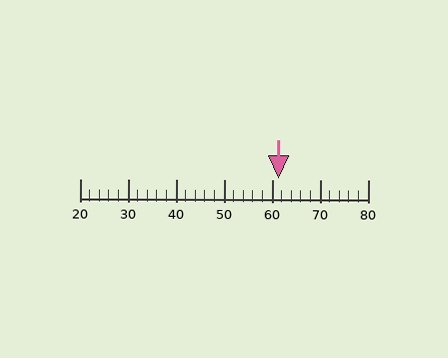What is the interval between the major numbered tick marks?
The major tick marks are spaced 10 units apart.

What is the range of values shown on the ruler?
The ruler shows values from 20 to 80.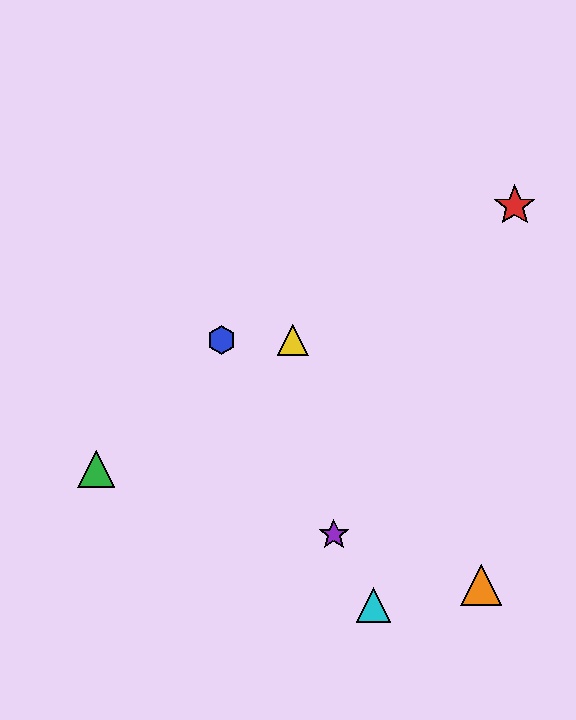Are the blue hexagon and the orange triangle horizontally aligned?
No, the blue hexagon is at y≈340 and the orange triangle is at y≈585.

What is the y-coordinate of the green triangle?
The green triangle is at y≈469.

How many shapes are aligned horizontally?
2 shapes (the blue hexagon, the yellow triangle) are aligned horizontally.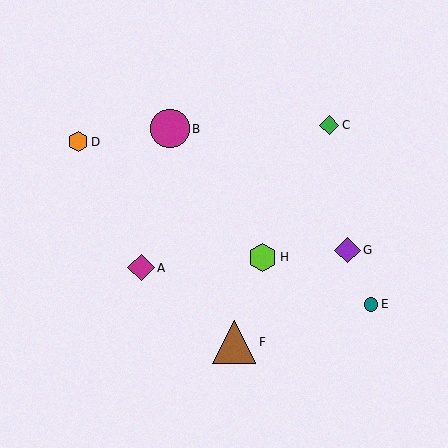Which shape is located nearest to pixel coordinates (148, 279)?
The magenta diamond (labeled A) at (141, 268) is nearest to that location.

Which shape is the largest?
The brown triangle (labeled F) is the largest.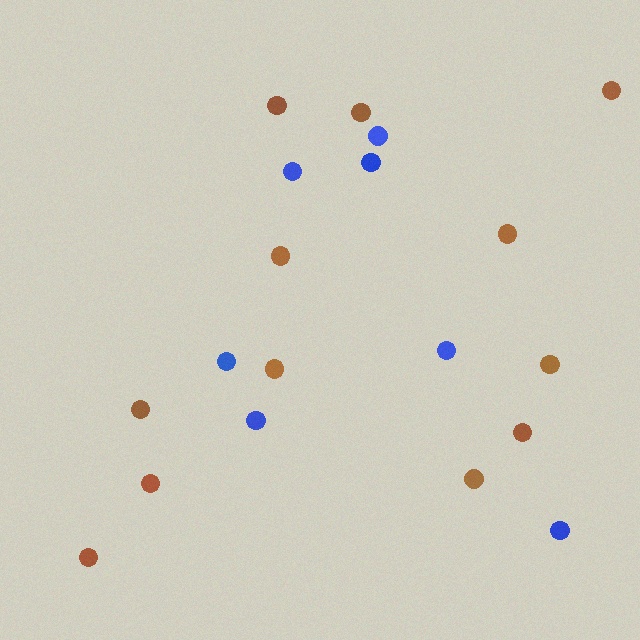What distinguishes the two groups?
There are 2 groups: one group of brown circles (12) and one group of blue circles (7).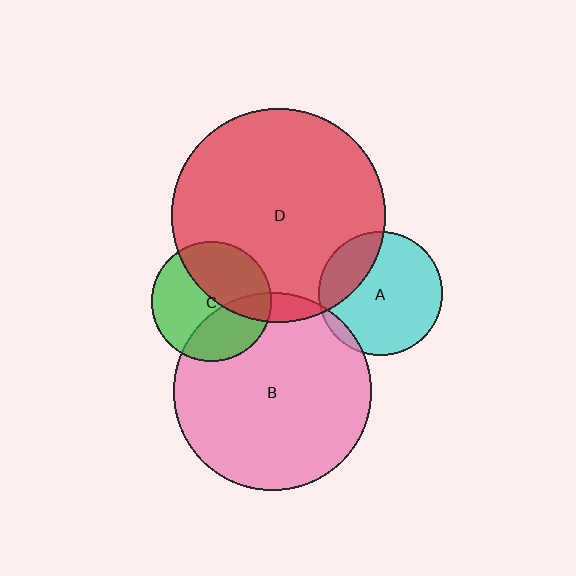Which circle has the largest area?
Circle D (red).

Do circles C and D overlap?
Yes.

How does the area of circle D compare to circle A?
Approximately 3.0 times.